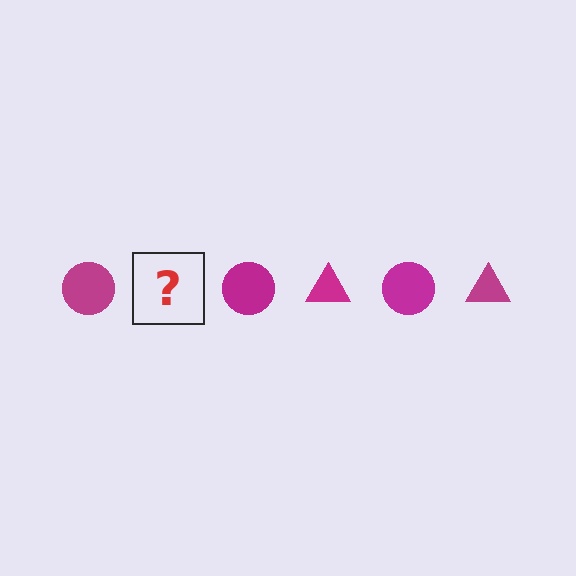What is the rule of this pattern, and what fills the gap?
The rule is that the pattern cycles through circle, triangle shapes in magenta. The gap should be filled with a magenta triangle.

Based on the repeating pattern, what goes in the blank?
The blank should be a magenta triangle.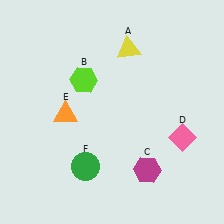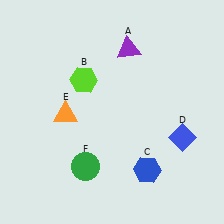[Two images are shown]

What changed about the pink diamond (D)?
In Image 1, D is pink. In Image 2, it changed to blue.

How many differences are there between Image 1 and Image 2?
There are 3 differences between the two images.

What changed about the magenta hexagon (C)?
In Image 1, C is magenta. In Image 2, it changed to blue.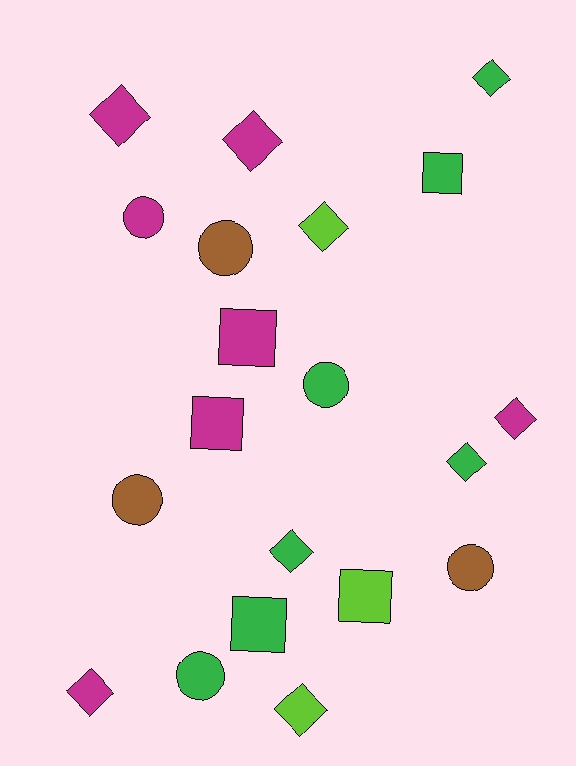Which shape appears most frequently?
Diamond, with 9 objects.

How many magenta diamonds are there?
There are 4 magenta diamonds.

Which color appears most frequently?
Magenta, with 7 objects.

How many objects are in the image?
There are 20 objects.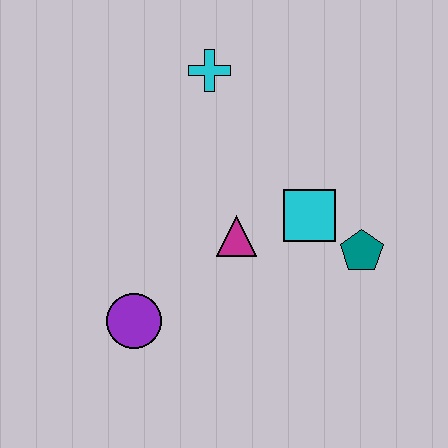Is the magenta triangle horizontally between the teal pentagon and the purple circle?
Yes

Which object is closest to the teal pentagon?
The cyan square is closest to the teal pentagon.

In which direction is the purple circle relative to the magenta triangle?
The purple circle is to the left of the magenta triangle.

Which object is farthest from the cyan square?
The purple circle is farthest from the cyan square.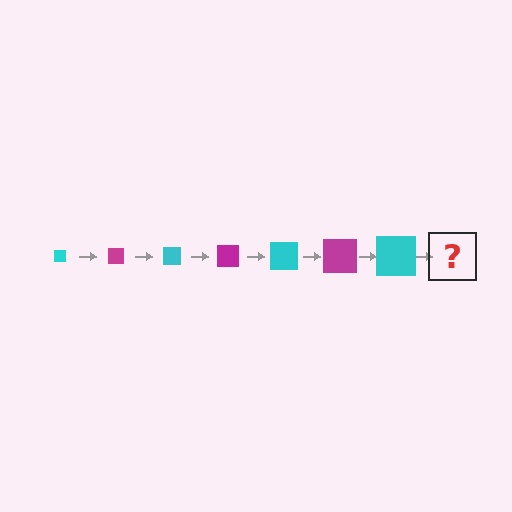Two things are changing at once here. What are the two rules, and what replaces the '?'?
The two rules are that the square grows larger each step and the color cycles through cyan and magenta. The '?' should be a magenta square, larger than the previous one.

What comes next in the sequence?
The next element should be a magenta square, larger than the previous one.